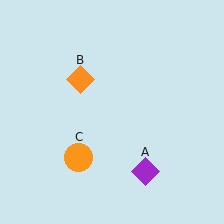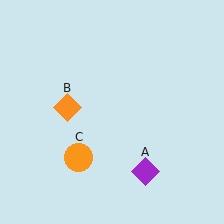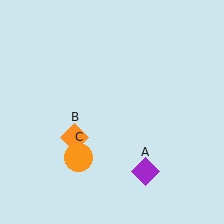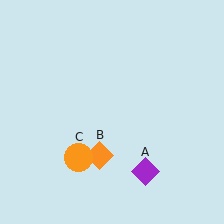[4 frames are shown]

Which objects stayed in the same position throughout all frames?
Purple diamond (object A) and orange circle (object C) remained stationary.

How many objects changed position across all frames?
1 object changed position: orange diamond (object B).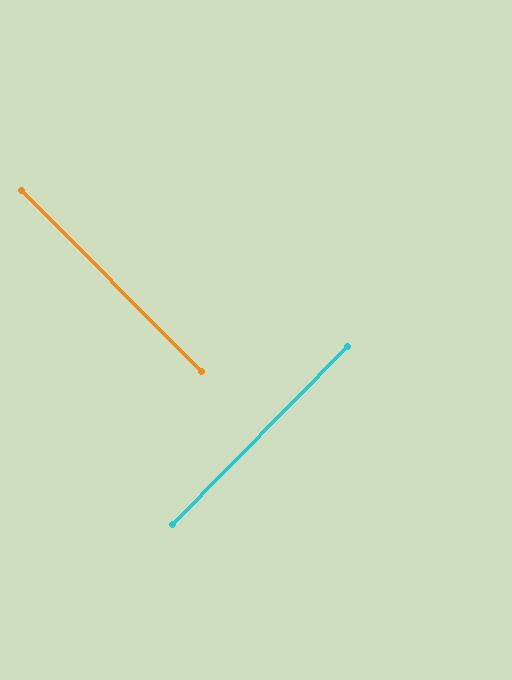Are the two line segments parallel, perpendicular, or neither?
Perpendicular — they meet at approximately 89°.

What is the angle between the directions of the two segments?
Approximately 89 degrees.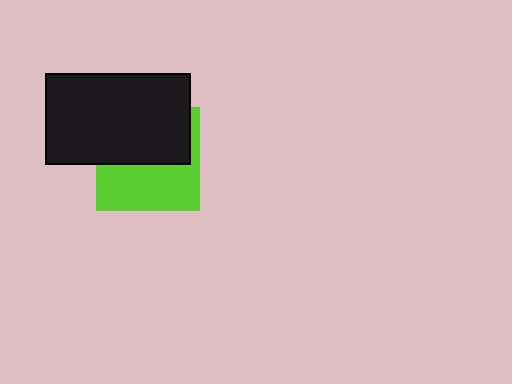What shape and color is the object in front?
The object in front is a black rectangle.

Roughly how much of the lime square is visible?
About half of it is visible (roughly 49%).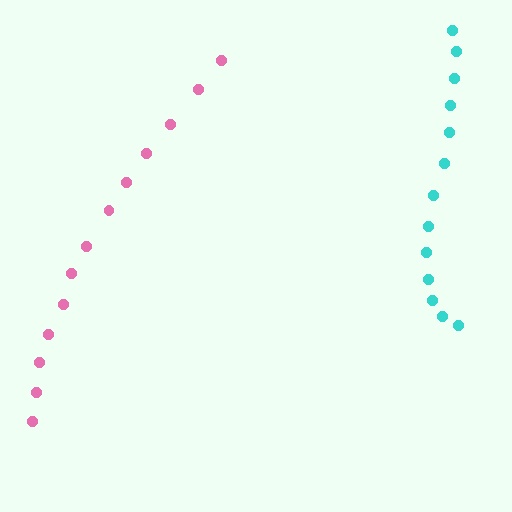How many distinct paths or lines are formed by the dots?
There are 2 distinct paths.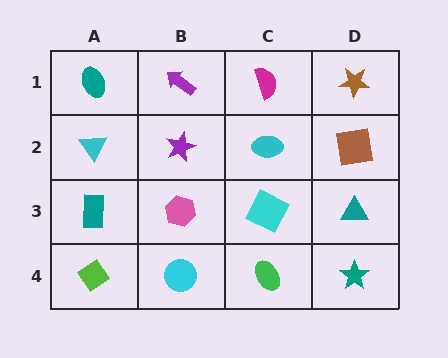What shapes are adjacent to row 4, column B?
A pink hexagon (row 3, column B), a lime diamond (row 4, column A), a green ellipse (row 4, column C).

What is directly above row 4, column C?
A cyan square.